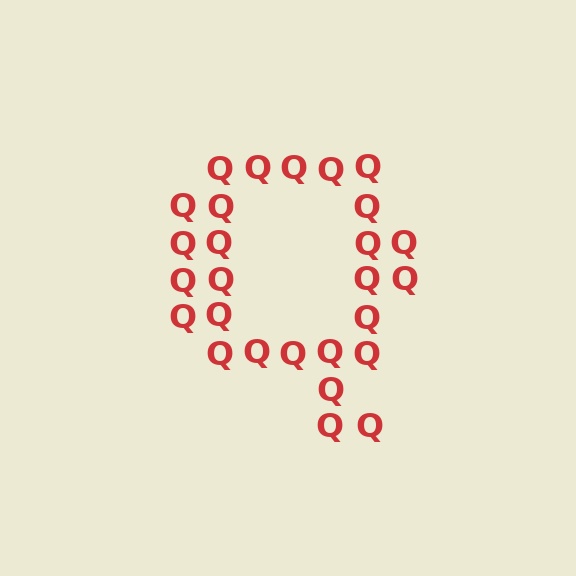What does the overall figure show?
The overall figure shows the letter Q.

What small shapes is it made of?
It is made of small letter Q's.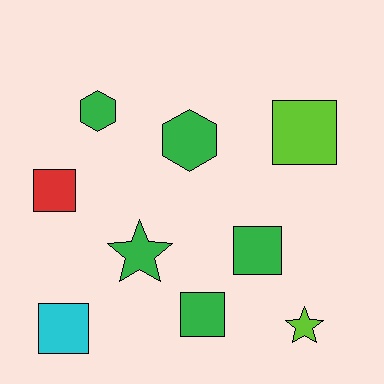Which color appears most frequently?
Green, with 5 objects.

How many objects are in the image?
There are 9 objects.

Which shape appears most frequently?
Square, with 5 objects.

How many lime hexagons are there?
There are no lime hexagons.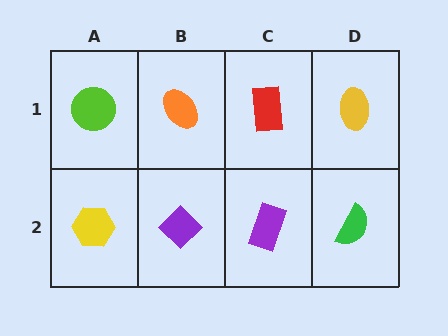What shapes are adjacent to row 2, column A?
A lime circle (row 1, column A), a purple diamond (row 2, column B).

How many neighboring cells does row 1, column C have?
3.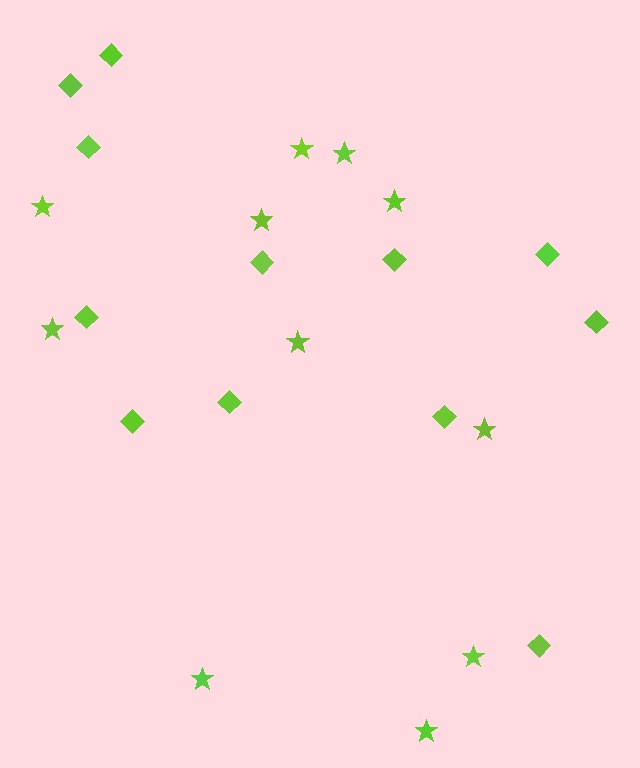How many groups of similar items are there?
There are 2 groups: one group of diamonds (12) and one group of stars (11).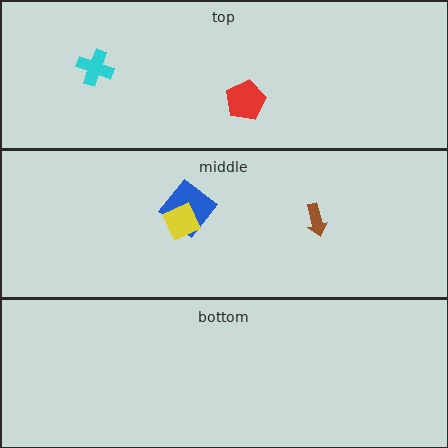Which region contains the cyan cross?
The top region.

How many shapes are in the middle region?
3.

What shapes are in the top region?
The cyan cross, the red pentagon.